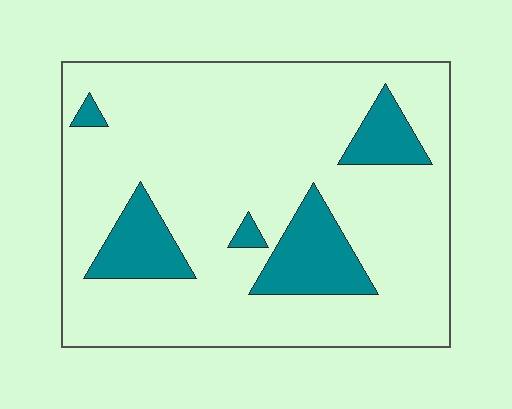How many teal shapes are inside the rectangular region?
5.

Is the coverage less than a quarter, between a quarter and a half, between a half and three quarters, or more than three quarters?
Less than a quarter.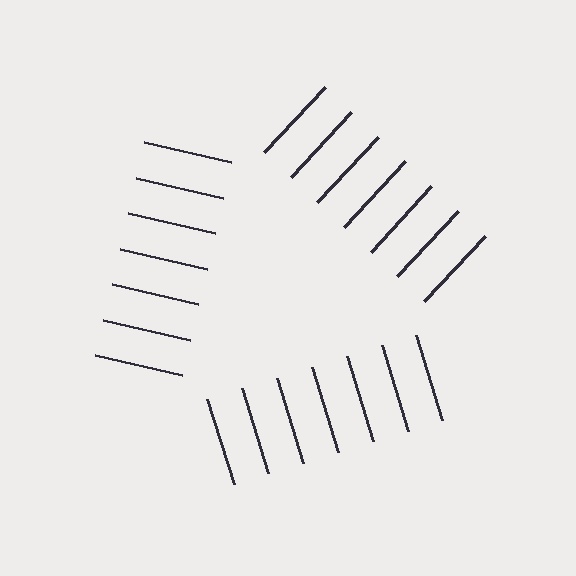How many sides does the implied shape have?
3 sides — the line-ends trace a triangle.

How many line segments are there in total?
21 — 7 along each of the 3 edges.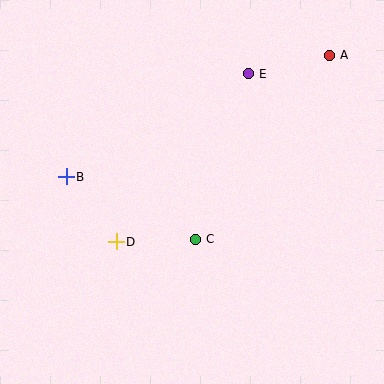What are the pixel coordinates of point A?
Point A is at (330, 55).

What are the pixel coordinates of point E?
Point E is at (249, 74).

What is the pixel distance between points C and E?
The distance between C and E is 174 pixels.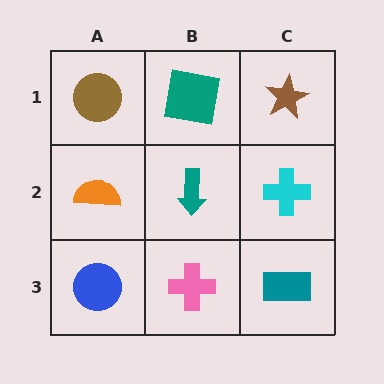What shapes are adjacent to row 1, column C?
A cyan cross (row 2, column C), a teal square (row 1, column B).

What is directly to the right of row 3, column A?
A pink cross.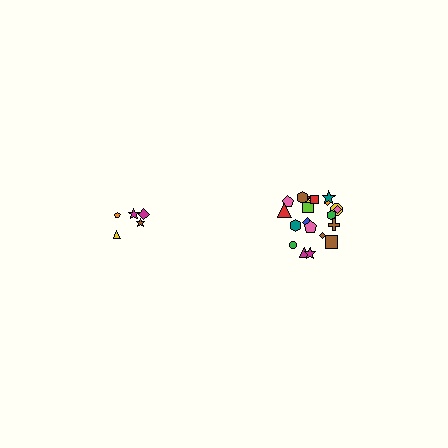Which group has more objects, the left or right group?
The right group.